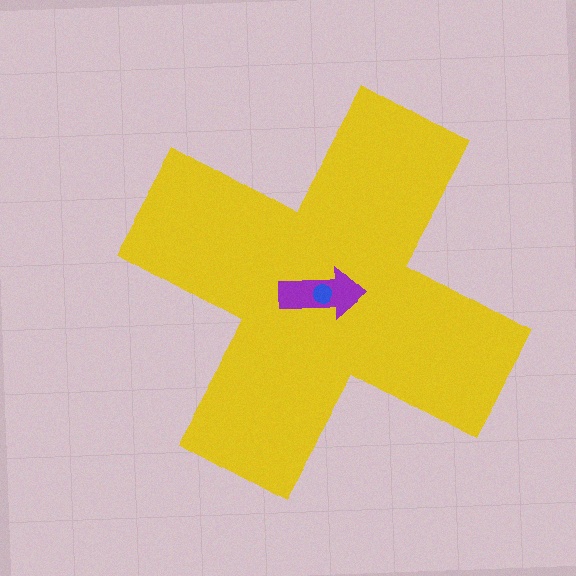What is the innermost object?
The blue circle.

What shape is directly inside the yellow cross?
The purple arrow.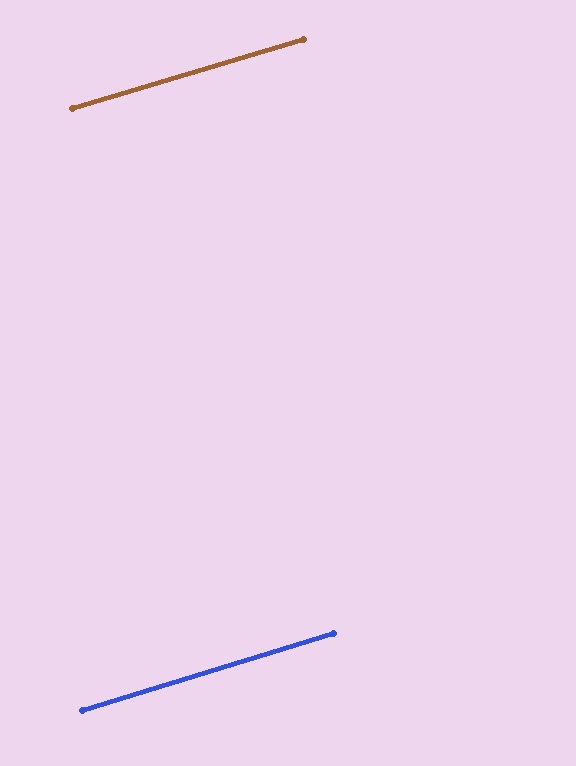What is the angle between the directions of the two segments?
Approximately 0 degrees.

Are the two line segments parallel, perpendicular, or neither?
Parallel — their directions differ by only 0.4°.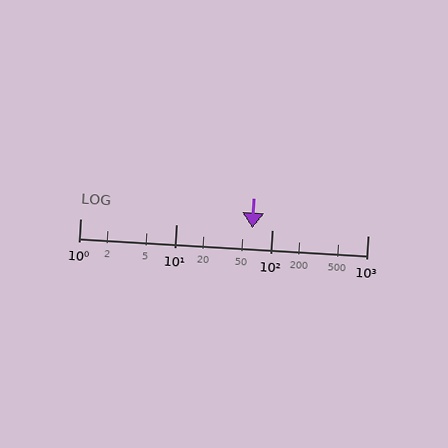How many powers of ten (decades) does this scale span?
The scale spans 3 decades, from 1 to 1000.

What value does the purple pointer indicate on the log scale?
The pointer indicates approximately 62.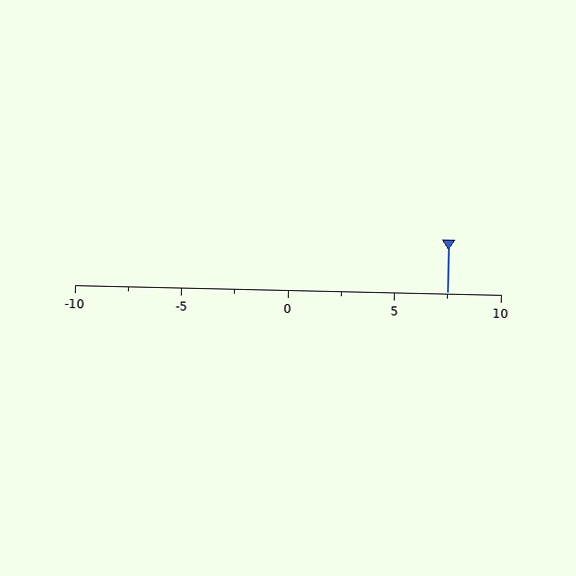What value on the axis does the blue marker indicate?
The marker indicates approximately 7.5.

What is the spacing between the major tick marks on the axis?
The major ticks are spaced 5 apart.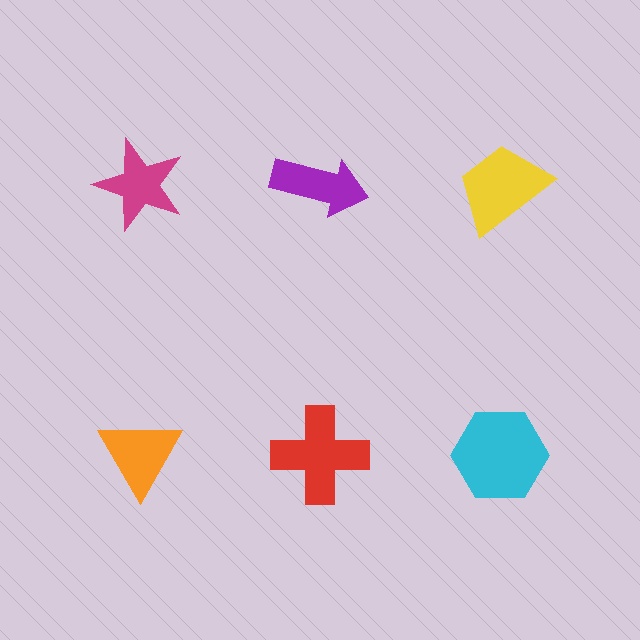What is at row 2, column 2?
A red cross.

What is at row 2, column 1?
An orange triangle.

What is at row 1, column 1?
A magenta star.